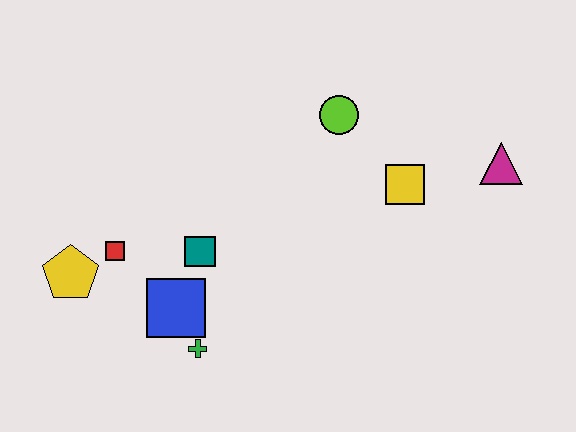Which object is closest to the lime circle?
The yellow square is closest to the lime circle.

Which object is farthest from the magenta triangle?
The yellow pentagon is farthest from the magenta triangle.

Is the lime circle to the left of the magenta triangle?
Yes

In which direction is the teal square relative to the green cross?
The teal square is above the green cross.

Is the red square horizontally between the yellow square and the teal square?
No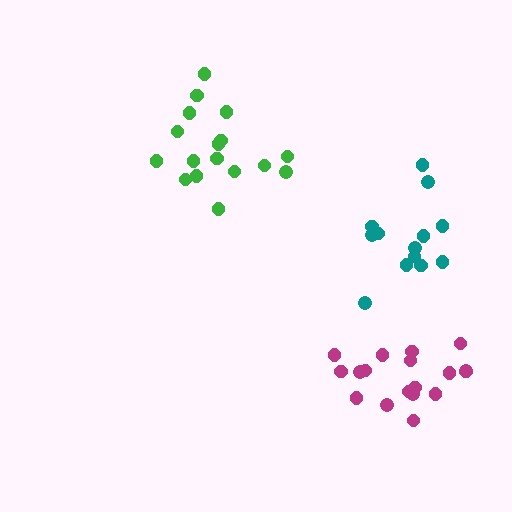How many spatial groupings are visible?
There are 3 spatial groupings.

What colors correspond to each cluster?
The clusters are colored: magenta, green, teal.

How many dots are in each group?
Group 1: 18 dots, Group 2: 17 dots, Group 3: 13 dots (48 total).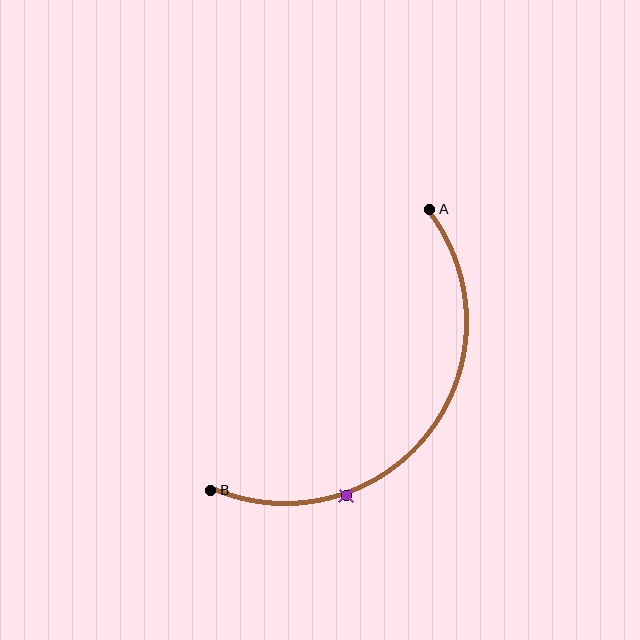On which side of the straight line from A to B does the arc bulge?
The arc bulges below and to the right of the straight line connecting A and B.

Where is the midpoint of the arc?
The arc midpoint is the point on the curve farthest from the straight line joining A and B. It sits below and to the right of that line.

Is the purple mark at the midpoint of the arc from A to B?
No. The purple mark lies on the arc but is closer to endpoint B. The arc midpoint would be at the point on the curve equidistant along the arc from both A and B.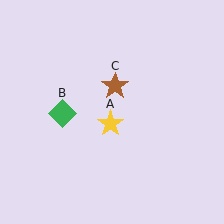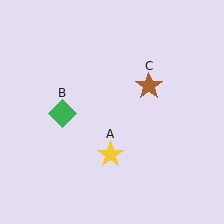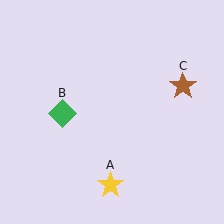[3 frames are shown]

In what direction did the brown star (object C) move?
The brown star (object C) moved right.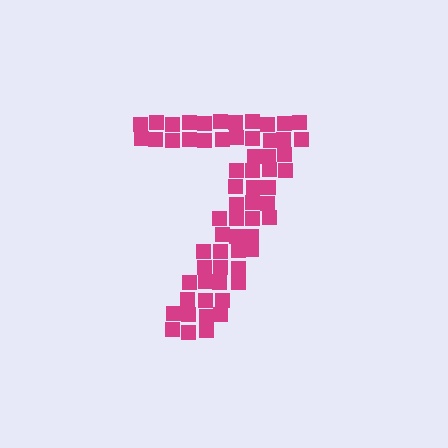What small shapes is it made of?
It is made of small squares.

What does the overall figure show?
The overall figure shows the digit 7.